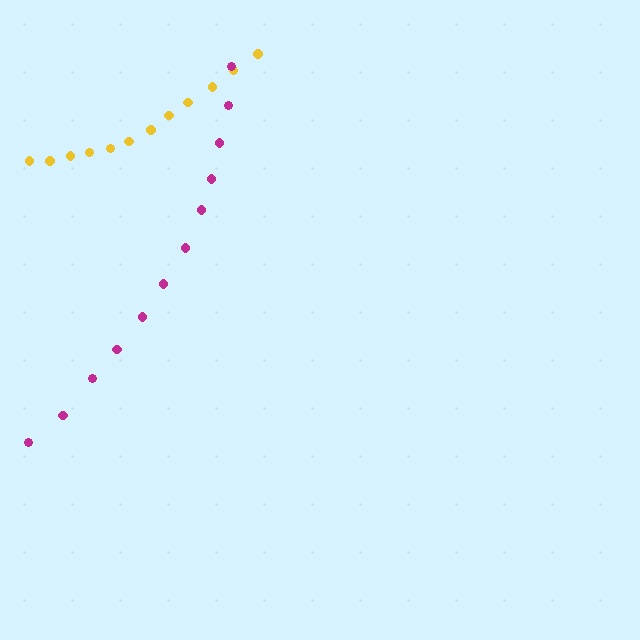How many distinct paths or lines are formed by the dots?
There are 2 distinct paths.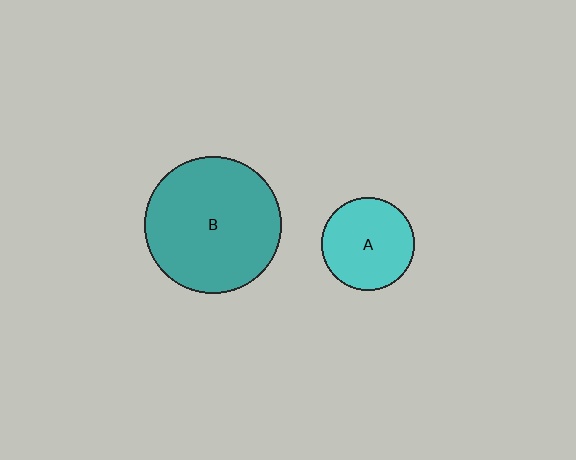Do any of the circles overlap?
No, none of the circles overlap.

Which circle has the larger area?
Circle B (teal).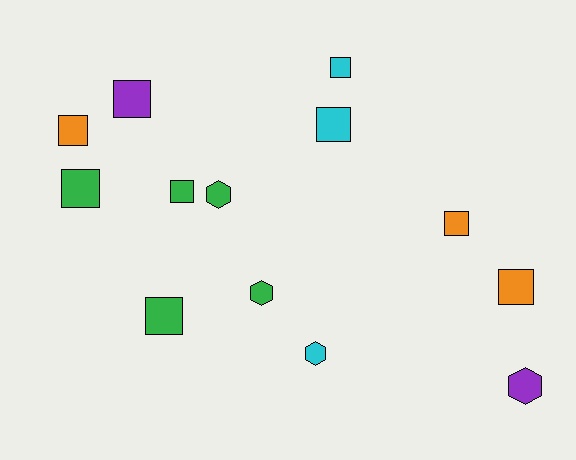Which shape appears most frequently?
Square, with 9 objects.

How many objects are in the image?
There are 13 objects.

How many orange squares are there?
There are 3 orange squares.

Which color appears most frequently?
Green, with 5 objects.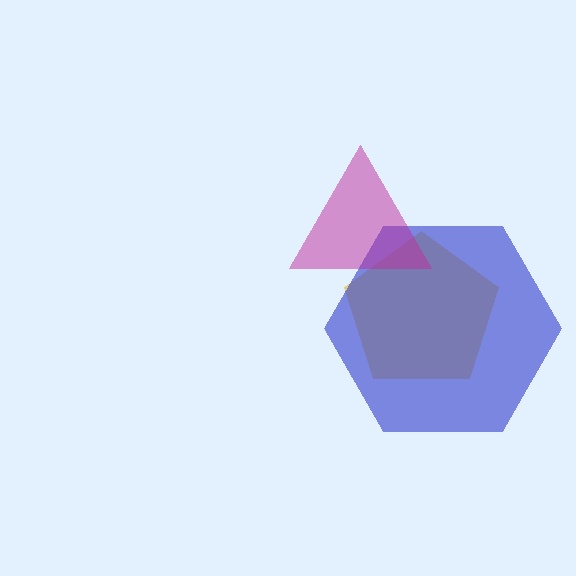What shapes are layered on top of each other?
The layered shapes are: a yellow pentagon, a blue hexagon, a magenta triangle.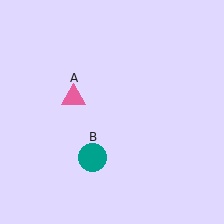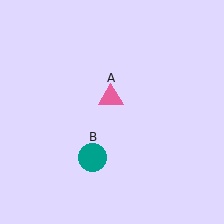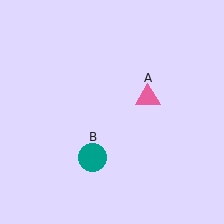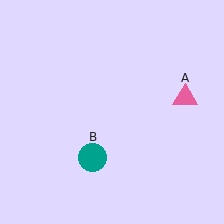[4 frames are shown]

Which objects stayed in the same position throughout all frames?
Teal circle (object B) remained stationary.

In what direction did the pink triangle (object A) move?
The pink triangle (object A) moved right.